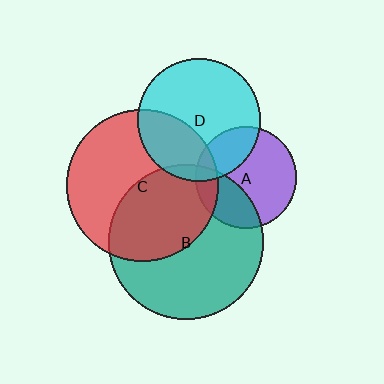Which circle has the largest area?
Circle B (teal).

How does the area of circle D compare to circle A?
Approximately 1.5 times.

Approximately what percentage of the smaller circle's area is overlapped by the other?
Approximately 5%.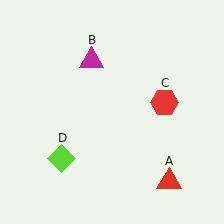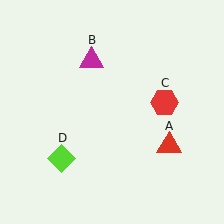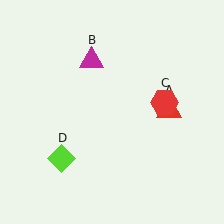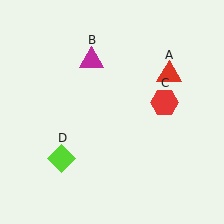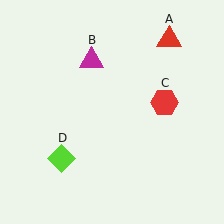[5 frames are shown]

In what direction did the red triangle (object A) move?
The red triangle (object A) moved up.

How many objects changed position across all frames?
1 object changed position: red triangle (object A).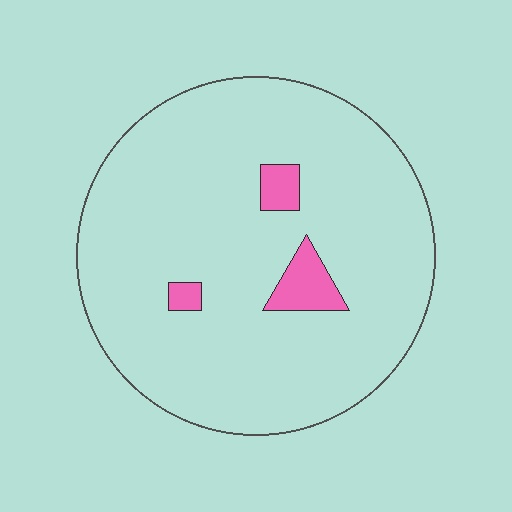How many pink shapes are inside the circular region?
3.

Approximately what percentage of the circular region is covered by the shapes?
Approximately 5%.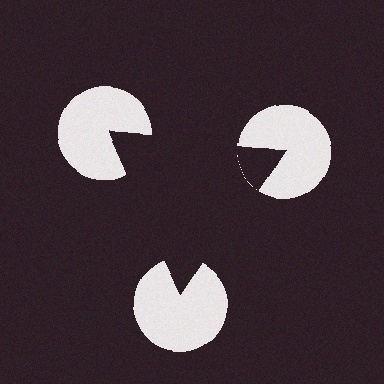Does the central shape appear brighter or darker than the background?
It typically appears slightly darker than the background, even though no actual brightness change is drawn.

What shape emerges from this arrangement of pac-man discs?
An illusory triangle — its edges are inferred from the aligned wedge cuts in the pac-man discs, not physically drawn.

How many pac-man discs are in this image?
There are 3 — one at each vertex of the illusory triangle.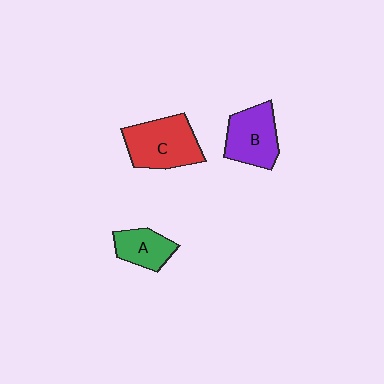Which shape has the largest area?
Shape C (red).